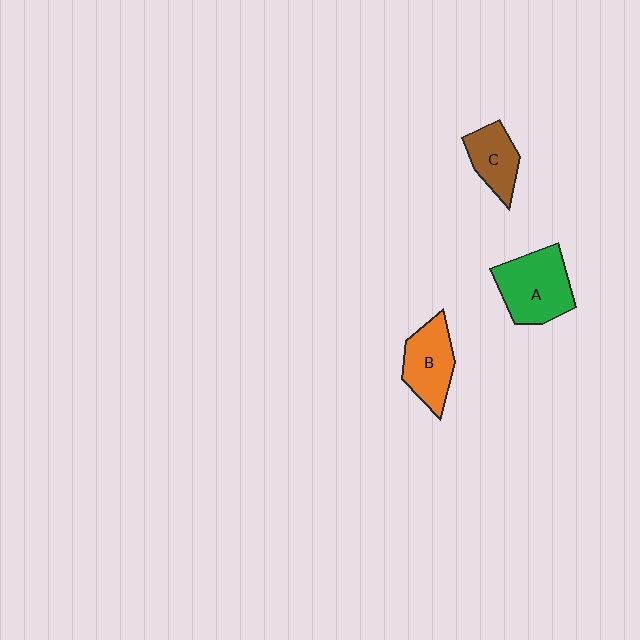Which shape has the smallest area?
Shape C (brown).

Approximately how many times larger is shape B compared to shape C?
Approximately 1.3 times.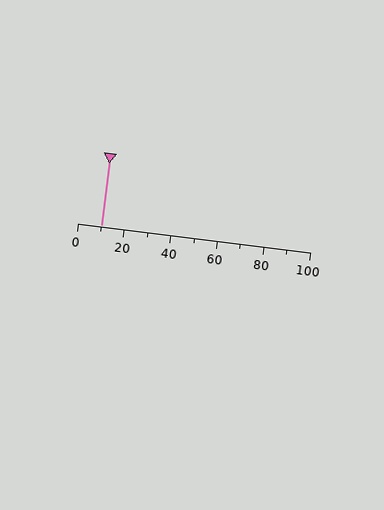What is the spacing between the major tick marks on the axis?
The major ticks are spaced 20 apart.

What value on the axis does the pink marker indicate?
The marker indicates approximately 10.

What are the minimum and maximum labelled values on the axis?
The axis runs from 0 to 100.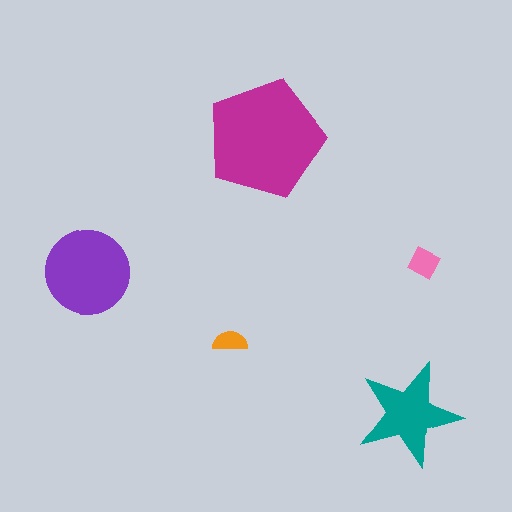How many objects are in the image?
There are 5 objects in the image.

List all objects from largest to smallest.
The magenta pentagon, the purple circle, the teal star, the pink diamond, the orange semicircle.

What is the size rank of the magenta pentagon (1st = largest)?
1st.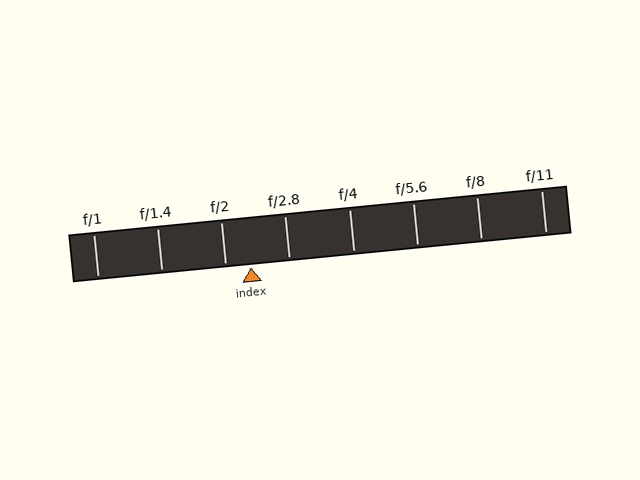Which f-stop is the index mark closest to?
The index mark is closest to f/2.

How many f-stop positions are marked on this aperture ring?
There are 8 f-stop positions marked.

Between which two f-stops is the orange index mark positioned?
The index mark is between f/2 and f/2.8.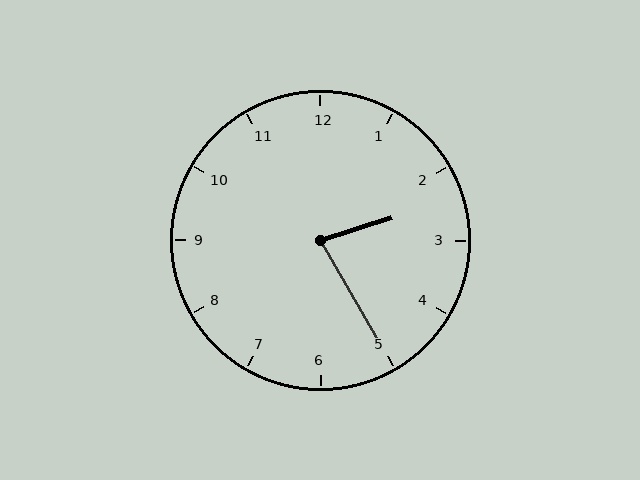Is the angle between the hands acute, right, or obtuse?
It is acute.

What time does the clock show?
2:25.